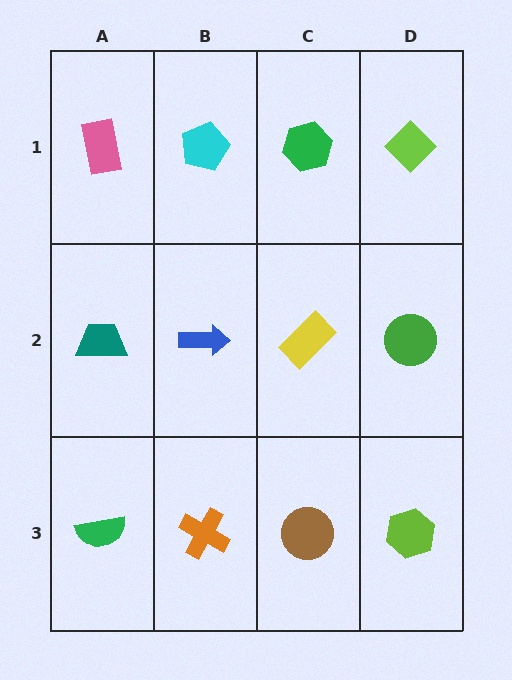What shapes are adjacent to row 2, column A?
A pink rectangle (row 1, column A), a green semicircle (row 3, column A), a blue arrow (row 2, column B).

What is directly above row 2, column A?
A pink rectangle.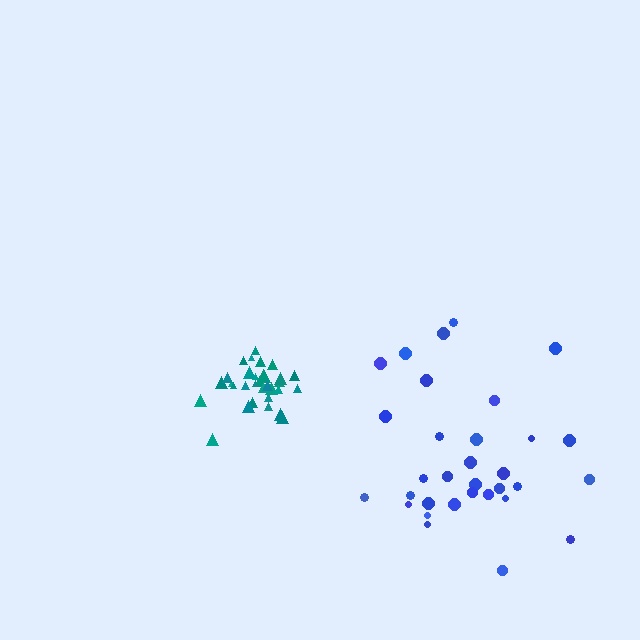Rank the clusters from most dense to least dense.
teal, blue.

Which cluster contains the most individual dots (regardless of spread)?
Teal (33).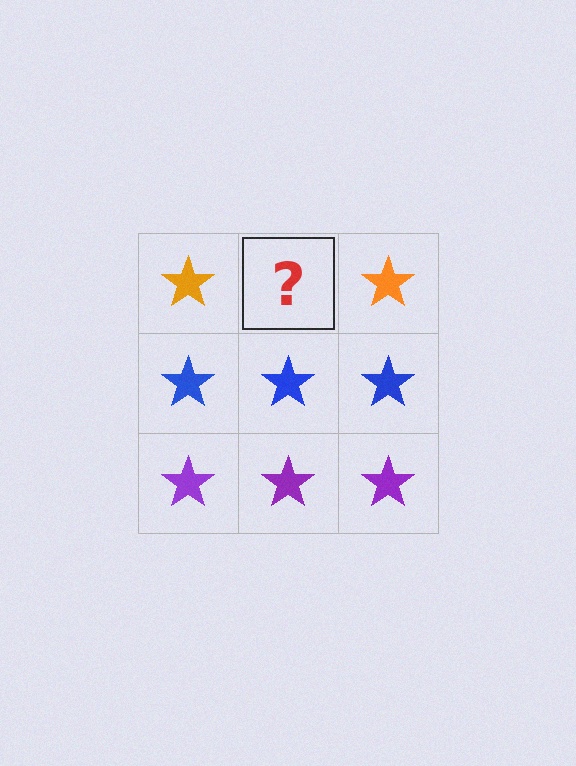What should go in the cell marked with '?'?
The missing cell should contain an orange star.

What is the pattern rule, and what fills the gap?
The rule is that each row has a consistent color. The gap should be filled with an orange star.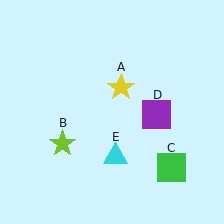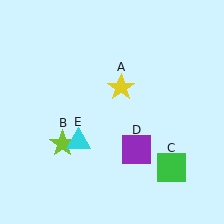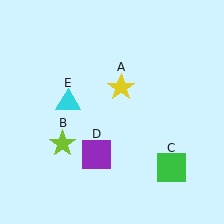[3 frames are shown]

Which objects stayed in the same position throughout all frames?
Yellow star (object A) and lime star (object B) and green square (object C) remained stationary.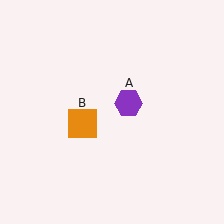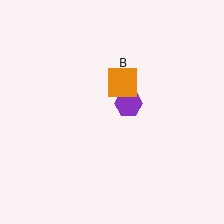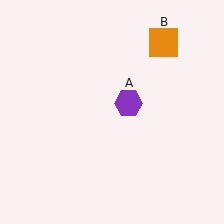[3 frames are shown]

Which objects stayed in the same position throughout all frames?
Purple hexagon (object A) remained stationary.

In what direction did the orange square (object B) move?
The orange square (object B) moved up and to the right.